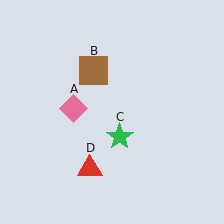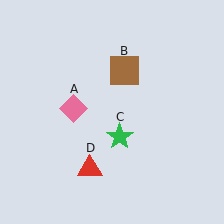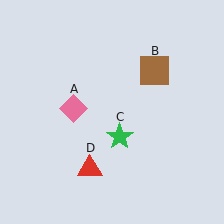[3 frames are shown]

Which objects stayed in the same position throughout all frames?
Pink diamond (object A) and green star (object C) and red triangle (object D) remained stationary.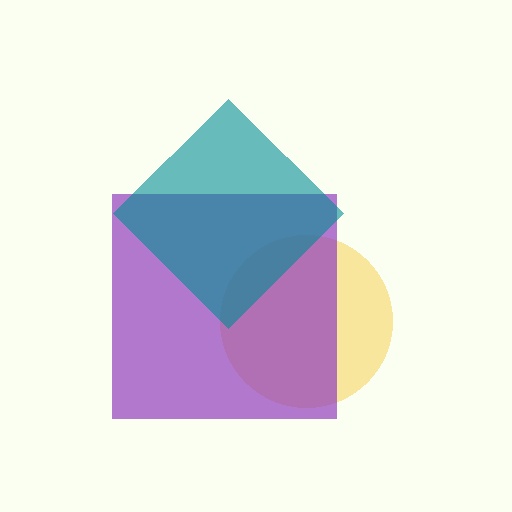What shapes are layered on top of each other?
The layered shapes are: a yellow circle, a purple square, a teal diamond.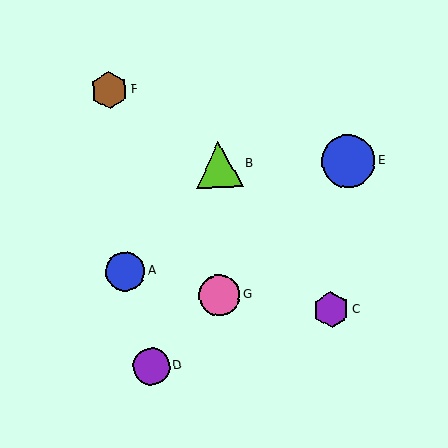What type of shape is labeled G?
Shape G is a pink circle.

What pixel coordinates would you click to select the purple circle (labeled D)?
Click at (151, 367) to select the purple circle D.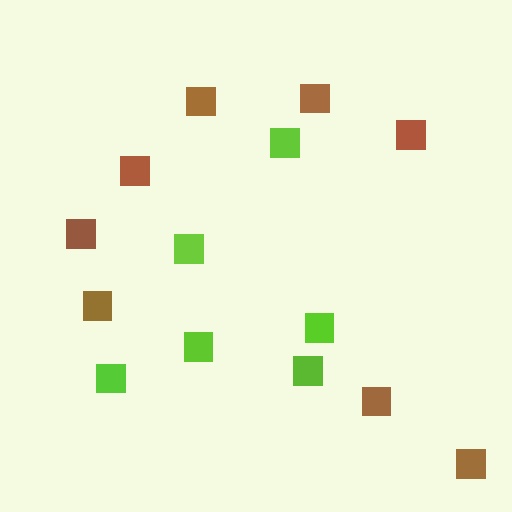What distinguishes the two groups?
There are 2 groups: one group of lime squares (6) and one group of brown squares (8).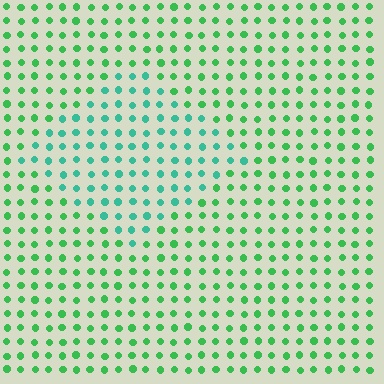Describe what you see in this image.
The image is filled with small green elements in a uniform arrangement. A diamond-shaped region is visible where the elements are tinted to a slightly different hue, forming a subtle color boundary.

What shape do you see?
I see a diamond.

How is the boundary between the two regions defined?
The boundary is defined purely by a slight shift in hue (about 32 degrees). Spacing, size, and orientation are identical on both sides.